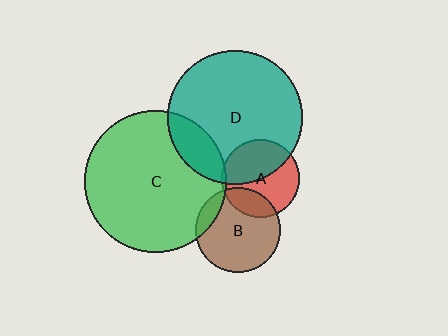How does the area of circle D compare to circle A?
Approximately 3.0 times.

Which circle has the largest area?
Circle C (green).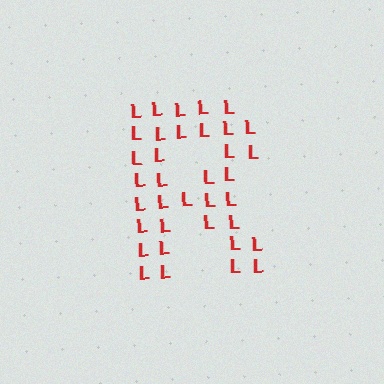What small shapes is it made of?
It is made of small letter L's.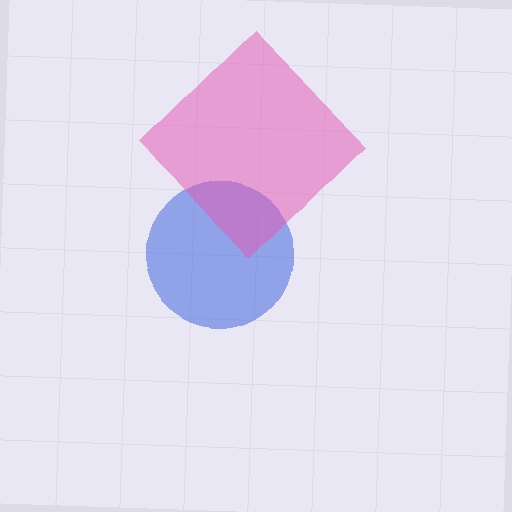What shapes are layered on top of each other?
The layered shapes are: a blue circle, a pink diamond.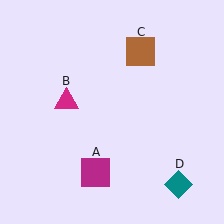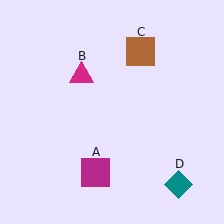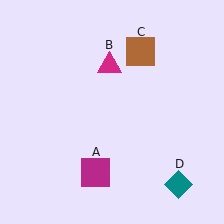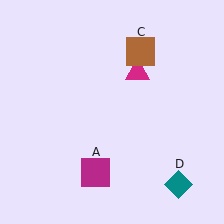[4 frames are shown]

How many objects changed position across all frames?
1 object changed position: magenta triangle (object B).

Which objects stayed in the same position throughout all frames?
Magenta square (object A) and brown square (object C) and teal diamond (object D) remained stationary.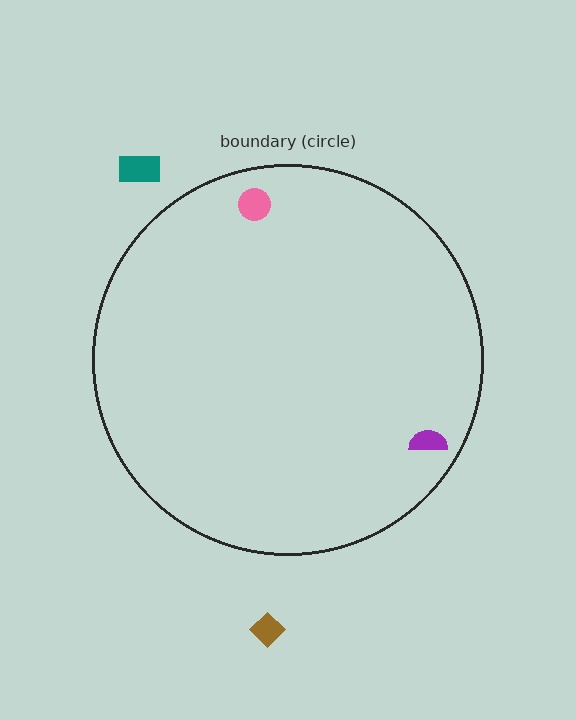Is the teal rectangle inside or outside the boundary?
Outside.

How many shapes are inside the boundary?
2 inside, 2 outside.